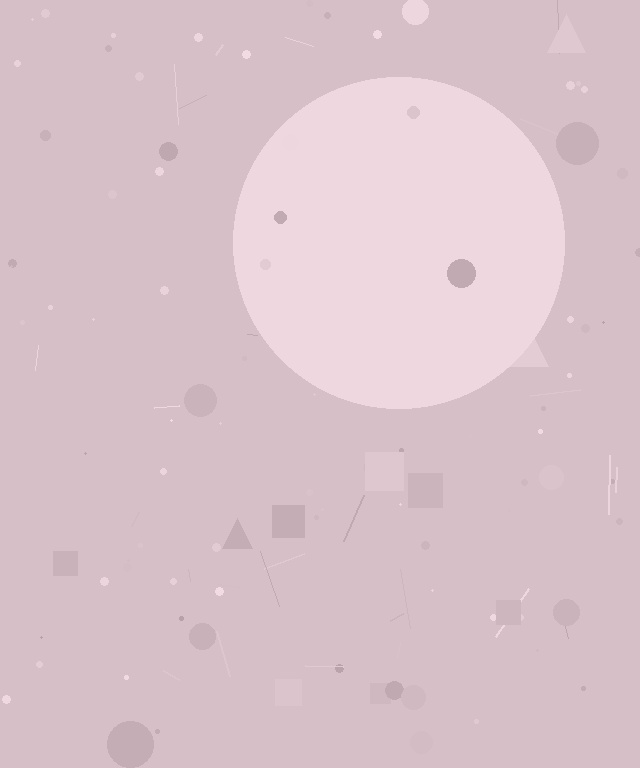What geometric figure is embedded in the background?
A circle is embedded in the background.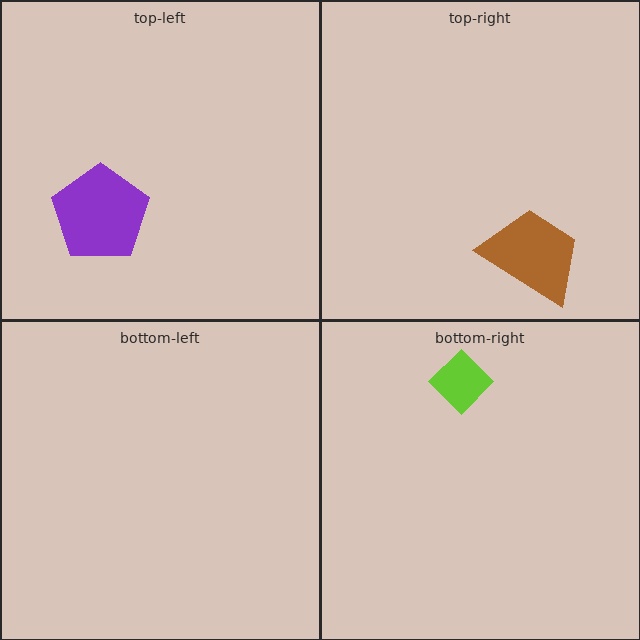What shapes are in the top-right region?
The brown trapezoid.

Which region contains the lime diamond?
The bottom-right region.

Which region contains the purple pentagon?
The top-left region.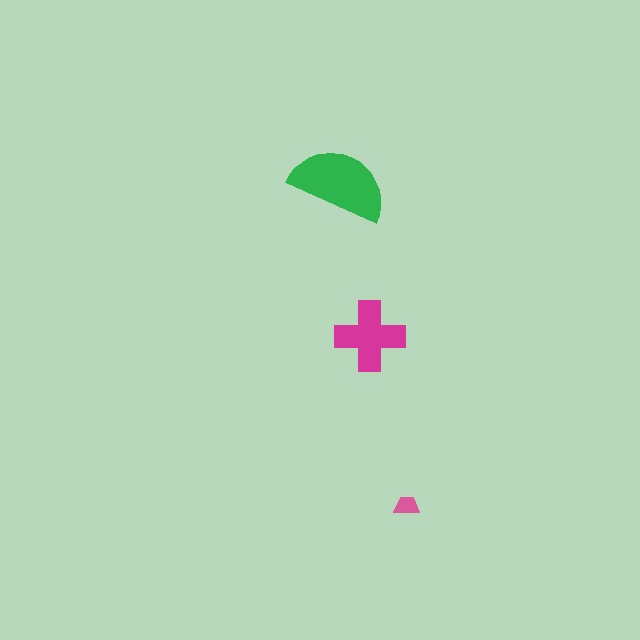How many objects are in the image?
There are 3 objects in the image.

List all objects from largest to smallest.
The green semicircle, the magenta cross, the pink trapezoid.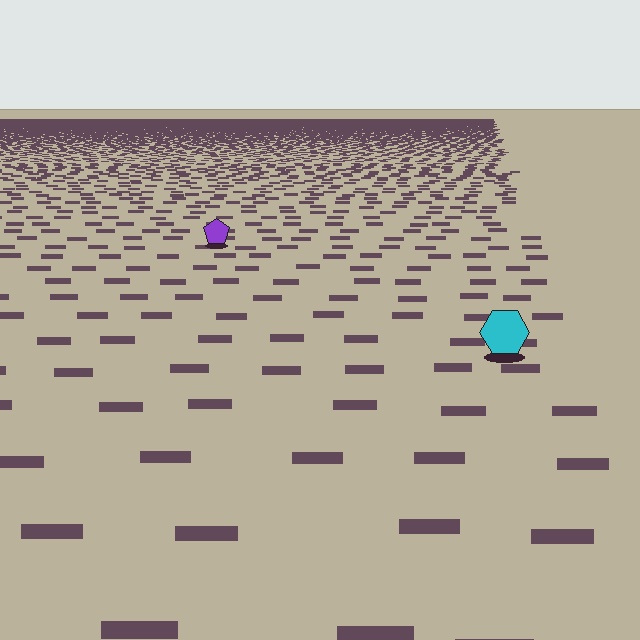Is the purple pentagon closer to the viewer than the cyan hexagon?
No. The cyan hexagon is closer — you can tell from the texture gradient: the ground texture is coarser near it.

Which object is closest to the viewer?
The cyan hexagon is closest. The texture marks near it are larger and more spread out.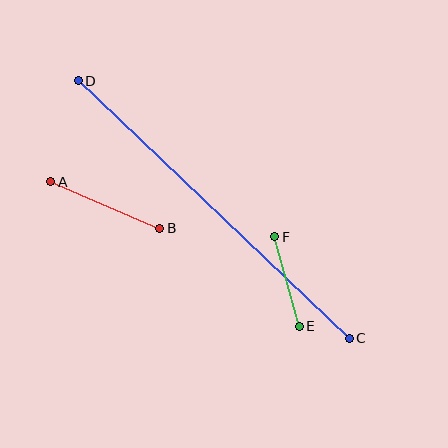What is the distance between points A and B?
The distance is approximately 119 pixels.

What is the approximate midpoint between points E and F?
The midpoint is at approximately (287, 282) pixels.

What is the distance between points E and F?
The distance is approximately 93 pixels.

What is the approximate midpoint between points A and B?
The midpoint is at approximately (105, 205) pixels.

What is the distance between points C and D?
The distance is approximately 374 pixels.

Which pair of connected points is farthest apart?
Points C and D are farthest apart.